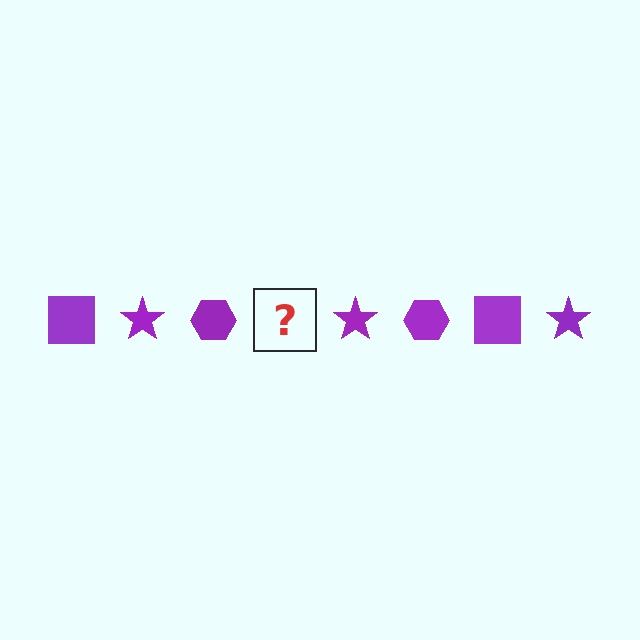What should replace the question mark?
The question mark should be replaced with a purple square.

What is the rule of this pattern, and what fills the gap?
The rule is that the pattern cycles through square, star, hexagon shapes in purple. The gap should be filled with a purple square.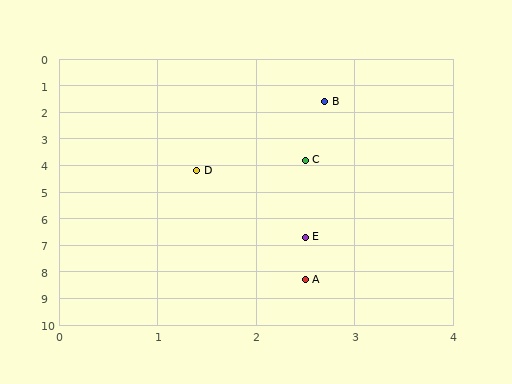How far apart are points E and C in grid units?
Points E and C are about 2.9 grid units apart.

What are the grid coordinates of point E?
Point E is at approximately (2.5, 6.7).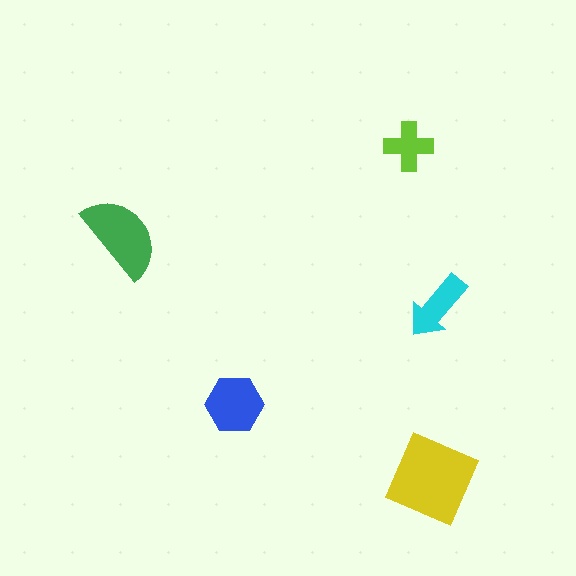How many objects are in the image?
There are 5 objects in the image.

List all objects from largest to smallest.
The yellow square, the green semicircle, the blue hexagon, the cyan arrow, the lime cross.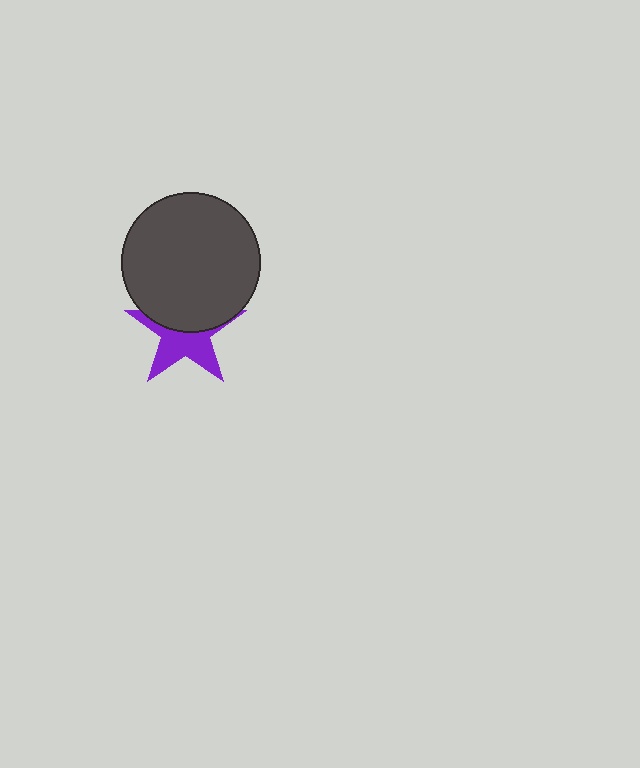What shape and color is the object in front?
The object in front is a dark gray circle.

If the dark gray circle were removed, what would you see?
You would see the complete purple star.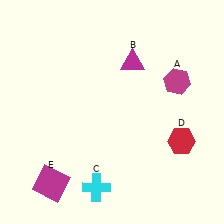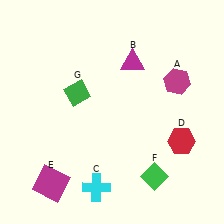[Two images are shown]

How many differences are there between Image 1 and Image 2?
There are 2 differences between the two images.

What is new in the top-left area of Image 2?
A green diamond (G) was added in the top-left area of Image 2.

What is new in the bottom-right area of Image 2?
A green diamond (F) was added in the bottom-right area of Image 2.